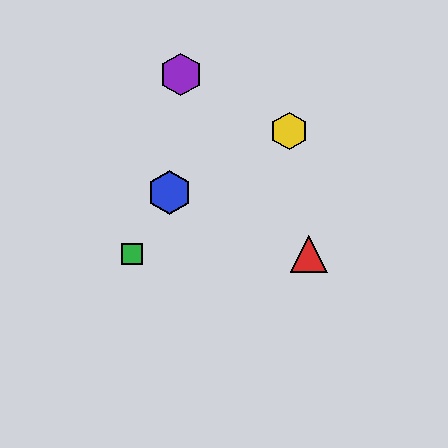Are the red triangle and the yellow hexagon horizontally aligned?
No, the red triangle is at y≈254 and the yellow hexagon is at y≈131.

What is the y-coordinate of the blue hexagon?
The blue hexagon is at y≈192.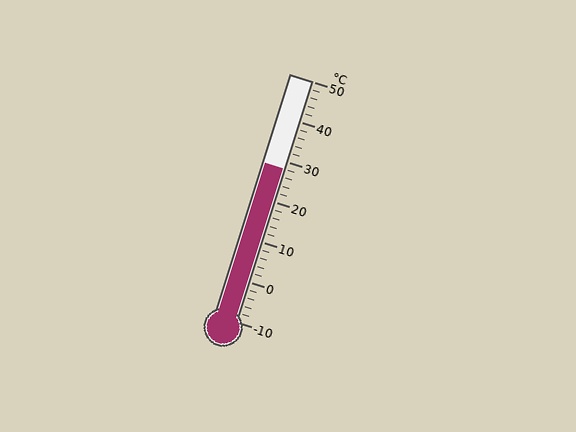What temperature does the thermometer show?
The thermometer shows approximately 28°C.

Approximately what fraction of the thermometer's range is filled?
The thermometer is filled to approximately 65% of its range.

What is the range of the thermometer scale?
The thermometer scale ranges from -10°C to 50°C.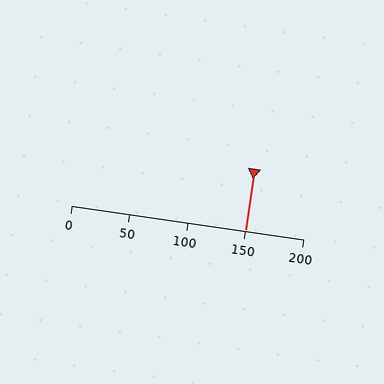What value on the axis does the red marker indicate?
The marker indicates approximately 150.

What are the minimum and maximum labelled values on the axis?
The axis runs from 0 to 200.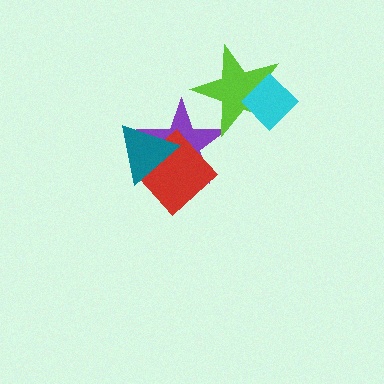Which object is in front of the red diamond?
The teal triangle is in front of the red diamond.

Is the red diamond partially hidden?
Yes, it is partially covered by another shape.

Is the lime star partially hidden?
Yes, it is partially covered by another shape.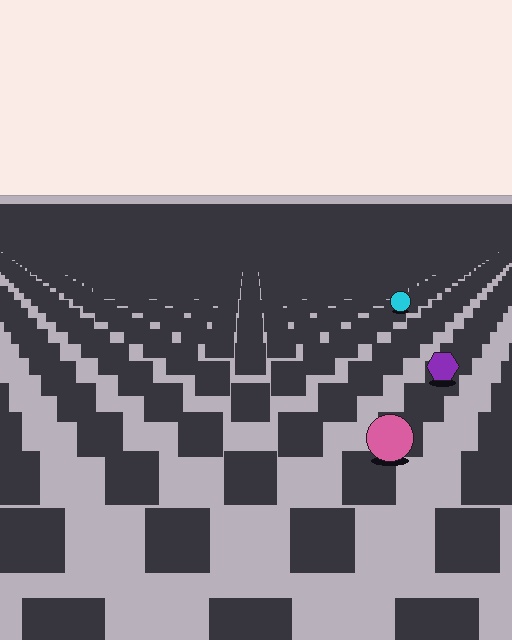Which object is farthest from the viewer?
The cyan circle is farthest from the viewer. It appears smaller and the ground texture around it is denser.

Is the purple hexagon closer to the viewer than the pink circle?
No. The pink circle is closer — you can tell from the texture gradient: the ground texture is coarser near it.